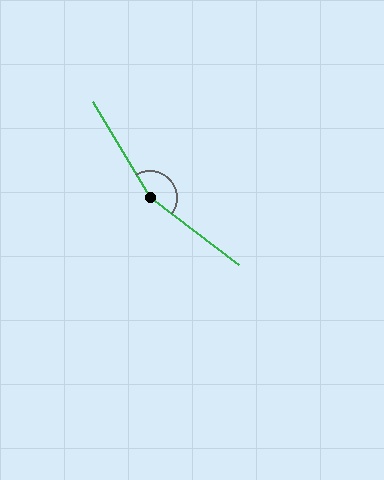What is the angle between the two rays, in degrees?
Approximately 158 degrees.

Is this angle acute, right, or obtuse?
It is obtuse.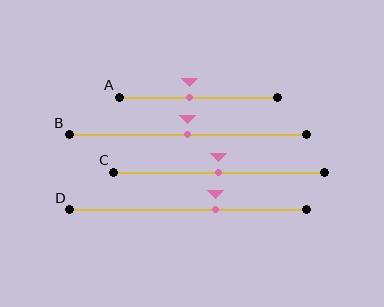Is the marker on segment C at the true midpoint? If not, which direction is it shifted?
Yes, the marker on segment C is at the true midpoint.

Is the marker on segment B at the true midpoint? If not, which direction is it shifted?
Yes, the marker on segment B is at the true midpoint.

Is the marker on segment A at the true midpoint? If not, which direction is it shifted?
No, the marker on segment A is shifted to the left by about 6% of the segment length.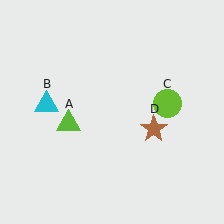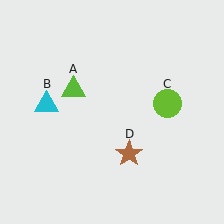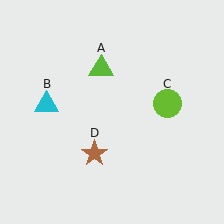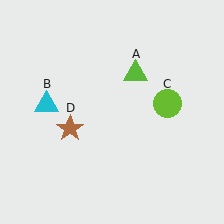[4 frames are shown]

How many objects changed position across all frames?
2 objects changed position: lime triangle (object A), brown star (object D).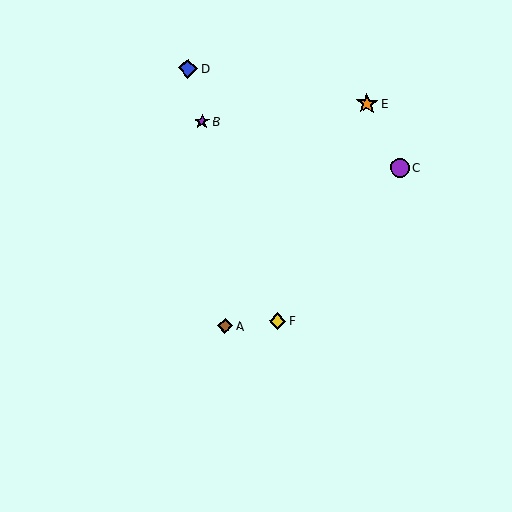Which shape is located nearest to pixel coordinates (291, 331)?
The yellow diamond (labeled F) at (277, 321) is nearest to that location.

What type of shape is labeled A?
Shape A is a brown diamond.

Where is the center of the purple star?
The center of the purple star is at (202, 121).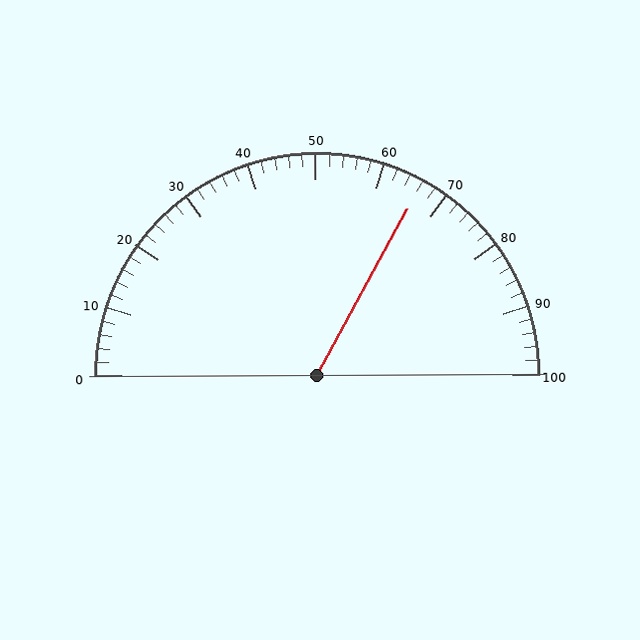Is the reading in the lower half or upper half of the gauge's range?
The reading is in the upper half of the range (0 to 100).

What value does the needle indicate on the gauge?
The needle indicates approximately 66.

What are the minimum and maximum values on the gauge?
The gauge ranges from 0 to 100.